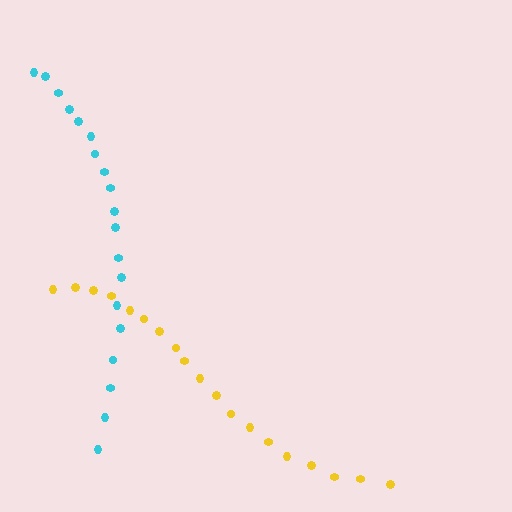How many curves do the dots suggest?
There are 2 distinct paths.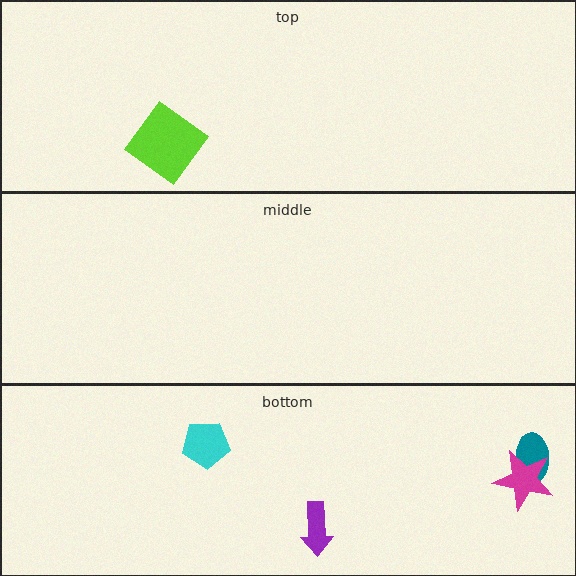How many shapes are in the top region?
1.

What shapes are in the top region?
The lime diamond.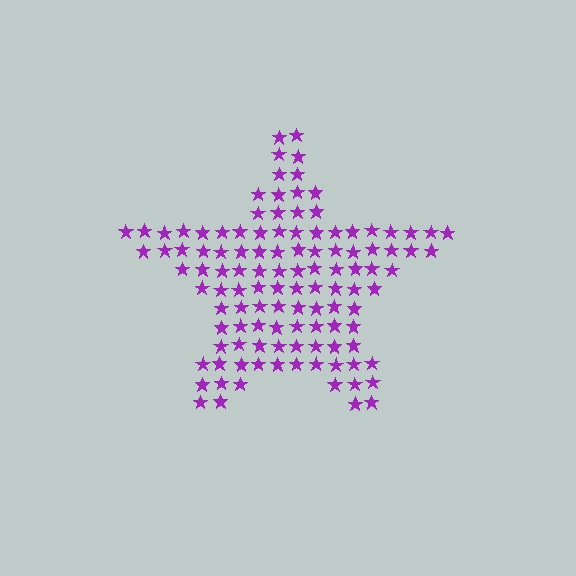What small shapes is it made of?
It is made of small stars.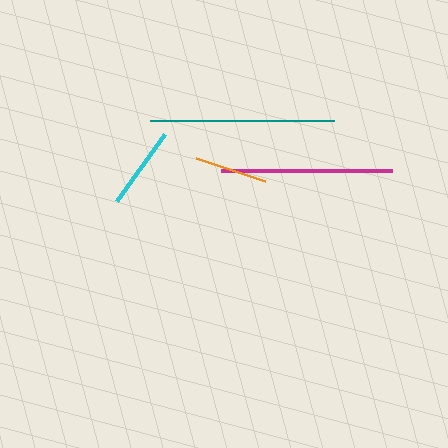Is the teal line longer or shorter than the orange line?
The teal line is longer than the orange line.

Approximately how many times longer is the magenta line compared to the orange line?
The magenta line is approximately 2.3 times the length of the orange line.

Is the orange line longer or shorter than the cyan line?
The cyan line is longer than the orange line.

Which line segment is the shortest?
The orange line is the shortest at approximately 73 pixels.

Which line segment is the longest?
The teal line is the longest at approximately 185 pixels.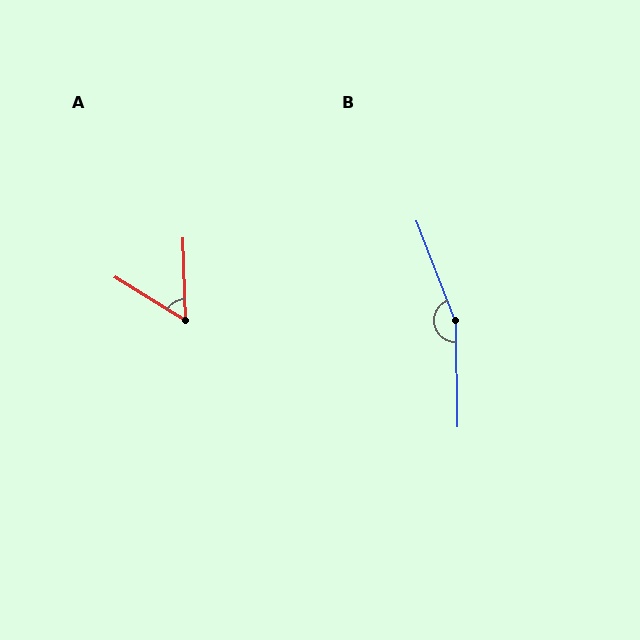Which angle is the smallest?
A, at approximately 57 degrees.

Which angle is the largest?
B, at approximately 160 degrees.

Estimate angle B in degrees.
Approximately 160 degrees.